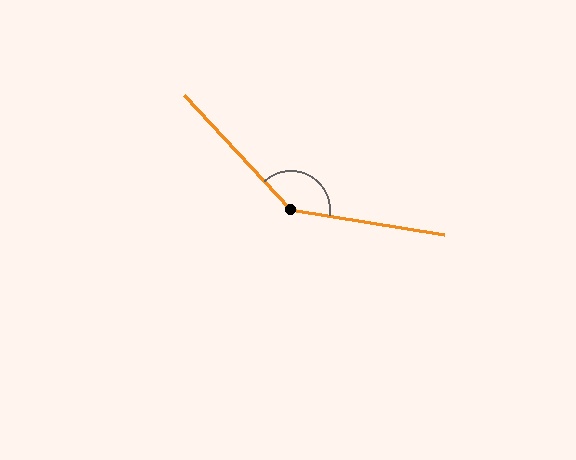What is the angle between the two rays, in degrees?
Approximately 142 degrees.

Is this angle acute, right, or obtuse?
It is obtuse.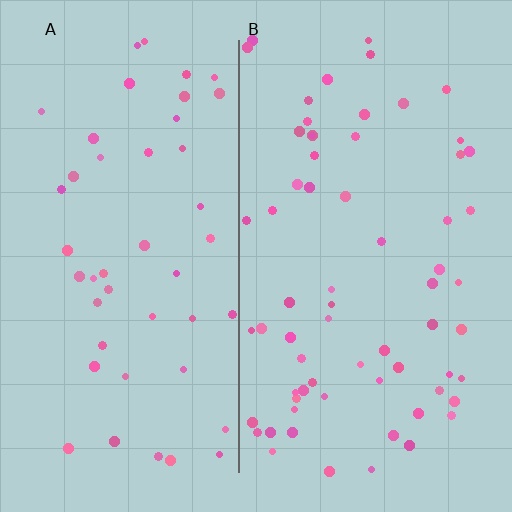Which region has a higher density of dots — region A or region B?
B (the right).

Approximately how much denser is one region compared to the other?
Approximately 1.4× — region B over region A.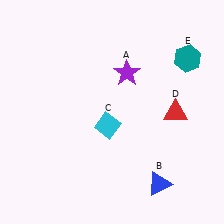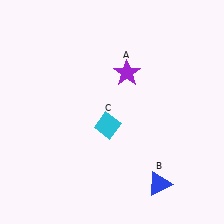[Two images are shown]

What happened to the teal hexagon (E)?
The teal hexagon (E) was removed in Image 2. It was in the top-right area of Image 1.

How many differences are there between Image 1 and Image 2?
There are 2 differences between the two images.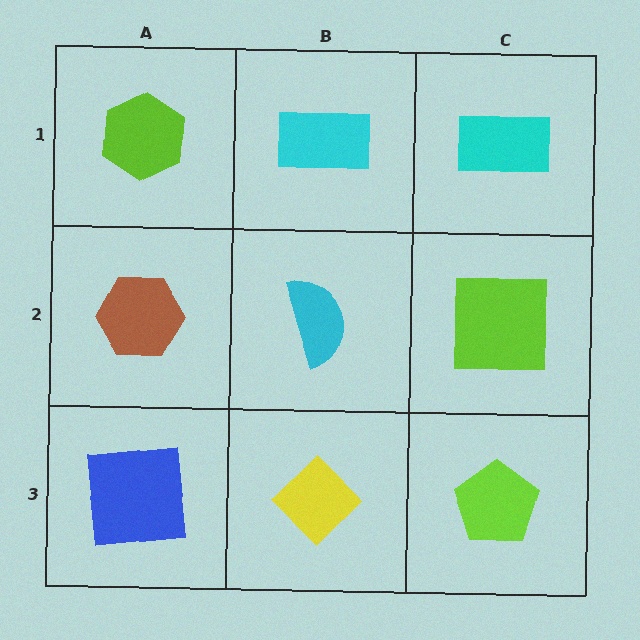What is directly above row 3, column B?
A cyan semicircle.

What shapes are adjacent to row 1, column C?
A lime square (row 2, column C), a cyan rectangle (row 1, column B).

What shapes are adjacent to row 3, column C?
A lime square (row 2, column C), a yellow diamond (row 3, column B).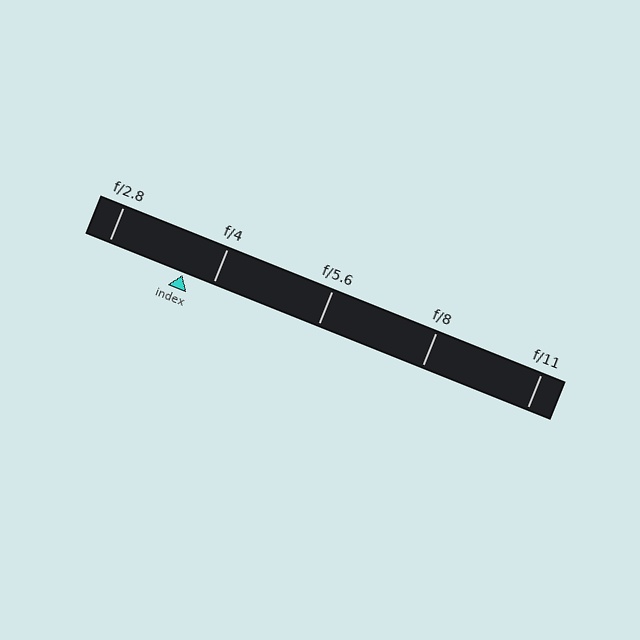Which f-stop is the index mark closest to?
The index mark is closest to f/4.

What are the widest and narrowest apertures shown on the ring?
The widest aperture shown is f/2.8 and the narrowest is f/11.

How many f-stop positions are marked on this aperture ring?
There are 5 f-stop positions marked.